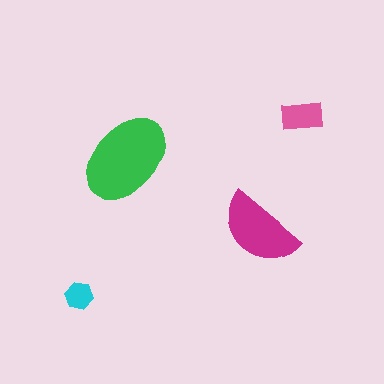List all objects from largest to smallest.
The green ellipse, the magenta semicircle, the pink rectangle, the cyan hexagon.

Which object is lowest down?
The cyan hexagon is bottommost.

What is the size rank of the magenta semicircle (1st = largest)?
2nd.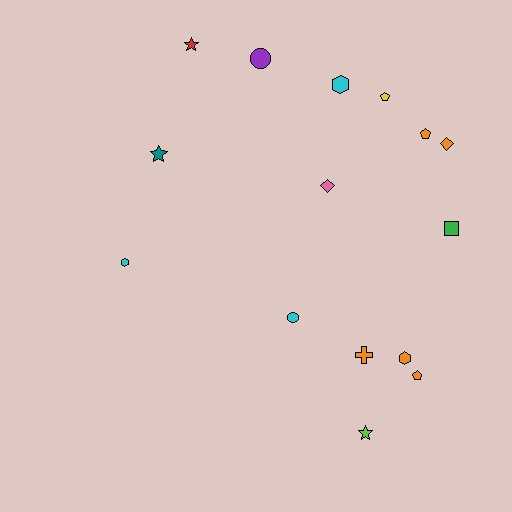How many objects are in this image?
There are 15 objects.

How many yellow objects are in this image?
There is 1 yellow object.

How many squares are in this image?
There is 1 square.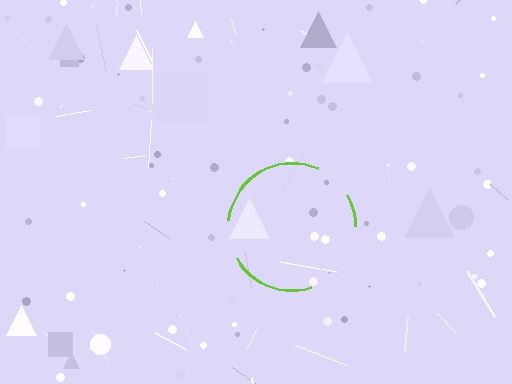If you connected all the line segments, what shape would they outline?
They would outline a circle.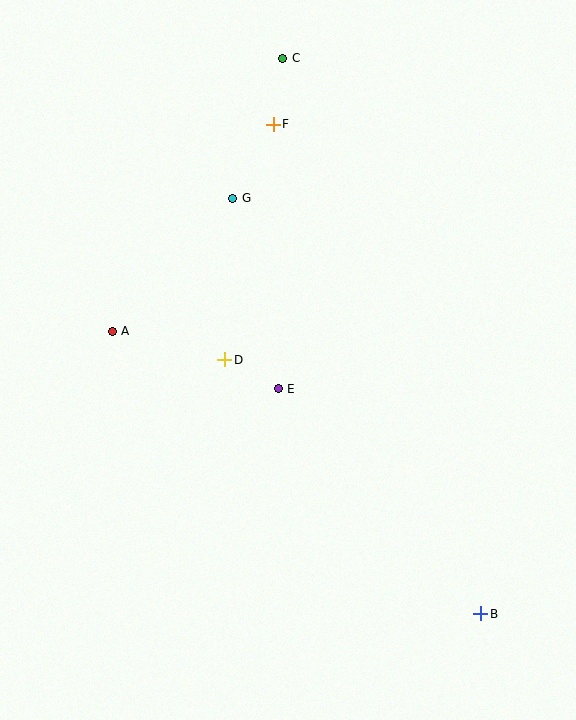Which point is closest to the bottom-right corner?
Point B is closest to the bottom-right corner.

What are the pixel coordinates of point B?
Point B is at (481, 614).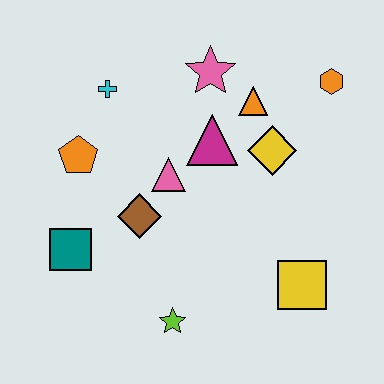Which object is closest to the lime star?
The brown diamond is closest to the lime star.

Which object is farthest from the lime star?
The orange hexagon is farthest from the lime star.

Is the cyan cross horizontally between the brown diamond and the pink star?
No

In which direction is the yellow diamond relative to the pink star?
The yellow diamond is below the pink star.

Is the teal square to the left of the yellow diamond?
Yes